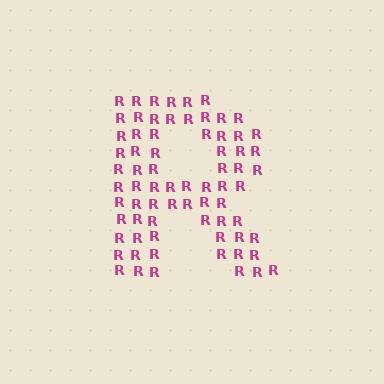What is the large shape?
The large shape is the letter R.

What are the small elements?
The small elements are letter R's.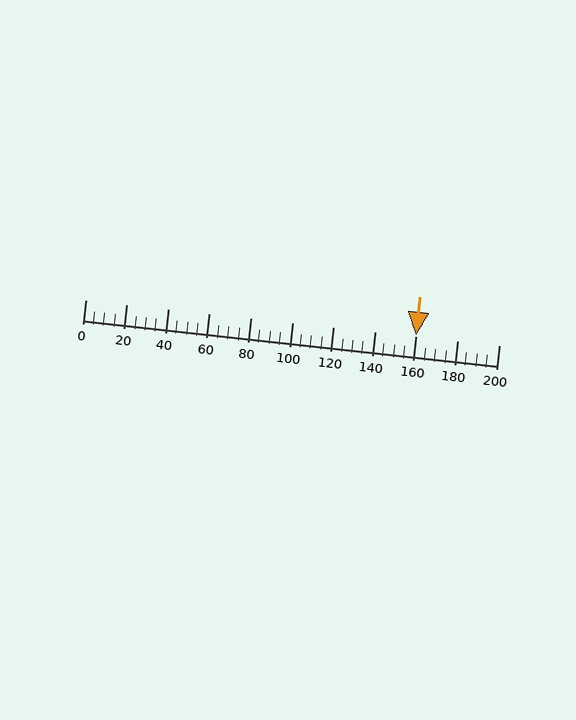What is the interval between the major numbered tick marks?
The major tick marks are spaced 20 units apart.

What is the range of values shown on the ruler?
The ruler shows values from 0 to 200.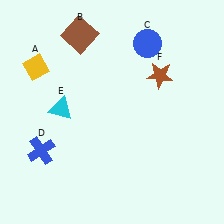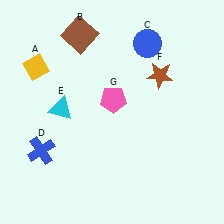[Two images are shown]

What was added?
A pink pentagon (G) was added in Image 2.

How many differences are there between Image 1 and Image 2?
There is 1 difference between the two images.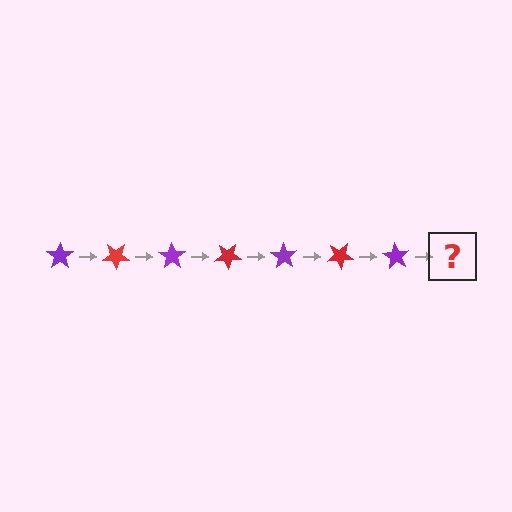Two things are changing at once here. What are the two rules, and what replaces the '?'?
The two rules are that it rotates 35 degrees each step and the color cycles through purple and red. The '?' should be a red star, rotated 245 degrees from the start.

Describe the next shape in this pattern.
It should be a red star, rotated 245 degrees from the start.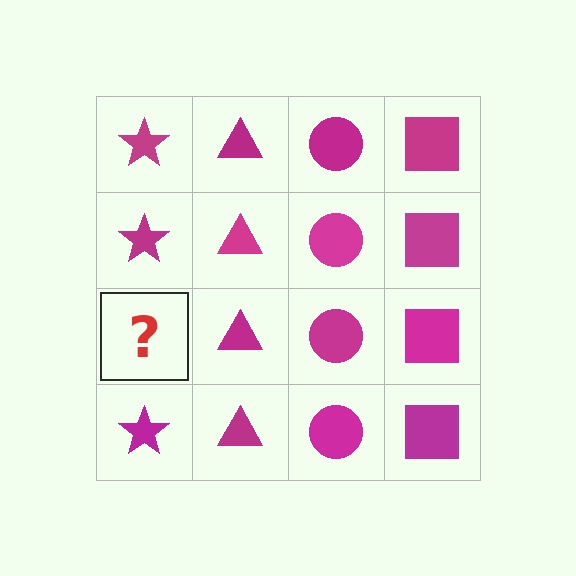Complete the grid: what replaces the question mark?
The question mark should be replaced with a magenta star.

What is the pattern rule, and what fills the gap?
The rule is that each column has a consistent shape. The gap should be filled with a magenta star.